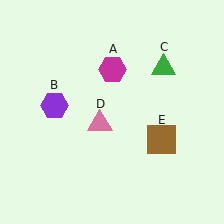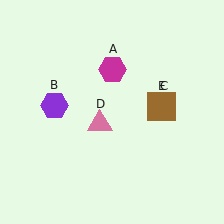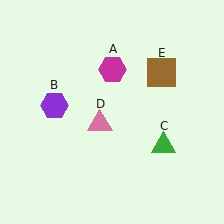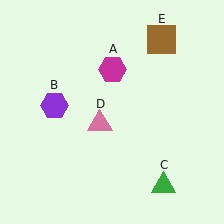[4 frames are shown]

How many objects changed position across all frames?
2 objects changed position: green triangle (object C), brown square (object E).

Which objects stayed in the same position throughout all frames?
Magenta hexagon (object A) and purple hexagon (object B) and pink triangle (object D) remained stationary.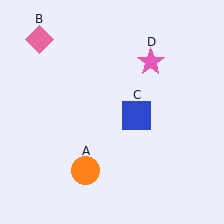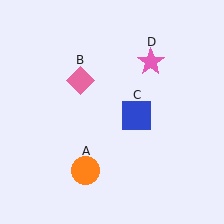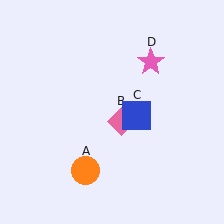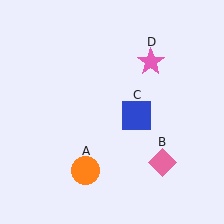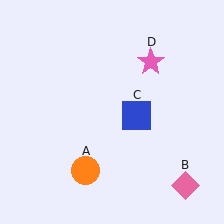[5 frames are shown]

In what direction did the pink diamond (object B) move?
The pink diamond (object B) moved down and to the right.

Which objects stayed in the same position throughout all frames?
Orange circle (object A) and blue square (object C) and pink star (object D) remained stationary.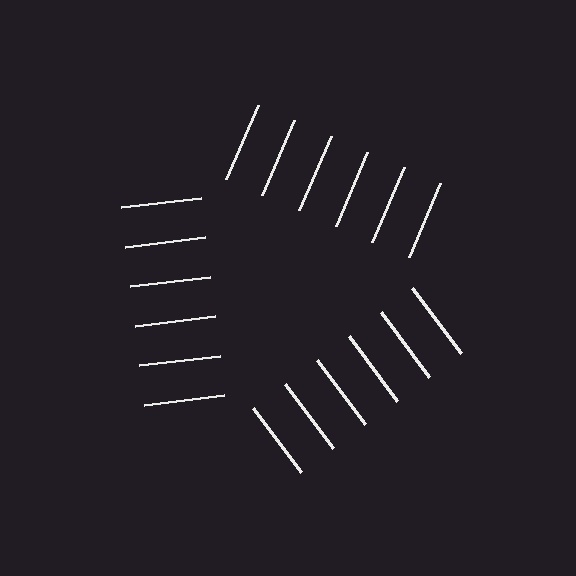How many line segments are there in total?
18 — 6 along each of the 3 edges.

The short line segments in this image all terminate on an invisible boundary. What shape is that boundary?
An illusory triangle — the line segments terminate on its edges but no continuous stroke is drawn.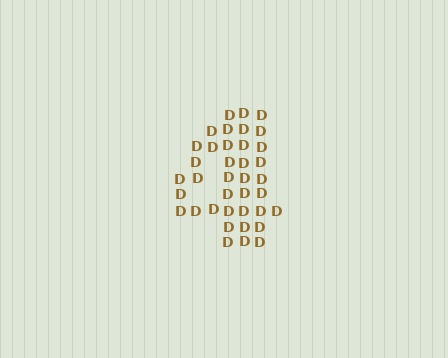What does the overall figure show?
The overall figure shows the digit 4.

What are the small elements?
The small elements are letter D's.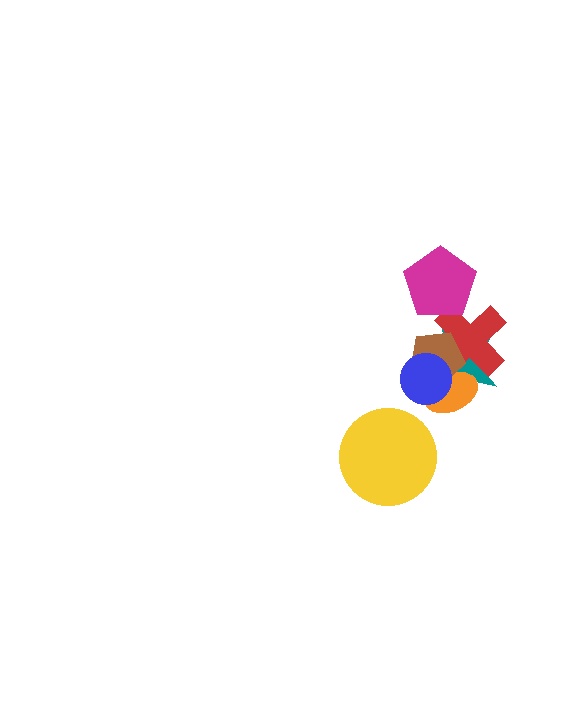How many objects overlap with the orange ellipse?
4 objects overlap with the orange ellipse.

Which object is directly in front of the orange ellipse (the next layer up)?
The brown pentagon is directly in front of the orange ellipse.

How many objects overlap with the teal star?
4 objects overlap with the teal star.